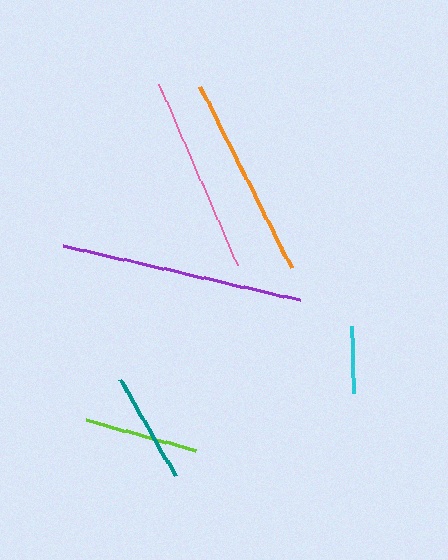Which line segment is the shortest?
The cyan line is the shortest at approximately 66 pixels.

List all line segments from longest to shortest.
From longest to shortest: purple, orange, pink, lime, teal, cyan.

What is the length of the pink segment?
The pink segment is approximately 198 pixels long.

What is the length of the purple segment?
The purple segment is approximately 242 pixels long.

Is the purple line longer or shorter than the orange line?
The purple line is longer than the orange line.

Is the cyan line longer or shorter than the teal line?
The teal line is longer than the cyan line.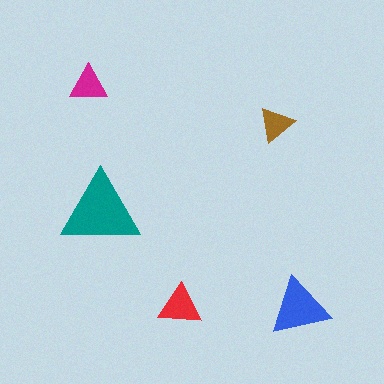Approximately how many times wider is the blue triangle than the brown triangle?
About 1.5 times wider.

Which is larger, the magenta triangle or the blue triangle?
The blue one.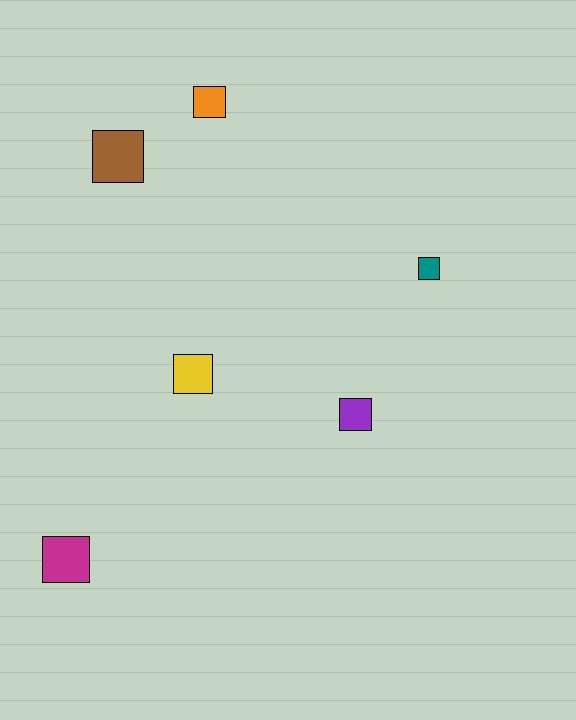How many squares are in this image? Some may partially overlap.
There are 6 squares.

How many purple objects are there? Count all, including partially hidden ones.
There is 1 purple object.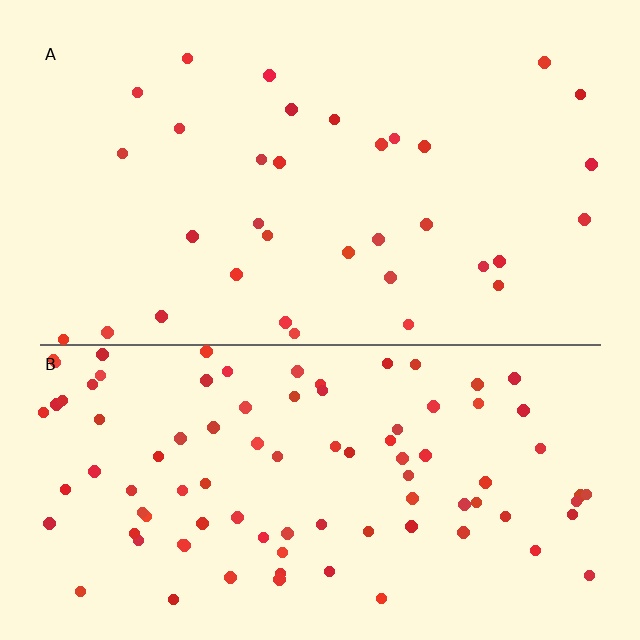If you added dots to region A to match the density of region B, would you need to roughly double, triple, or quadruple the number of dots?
Approximately triple.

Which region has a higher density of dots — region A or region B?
B (the bottom).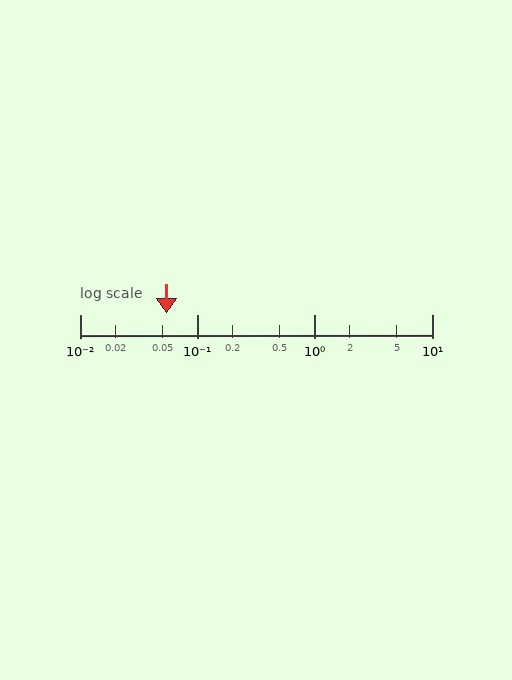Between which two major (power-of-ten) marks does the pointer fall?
The pointer is between 0.01 and 0.1.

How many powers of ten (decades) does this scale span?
The scale spans 3 decades, from 0.01 to 10.